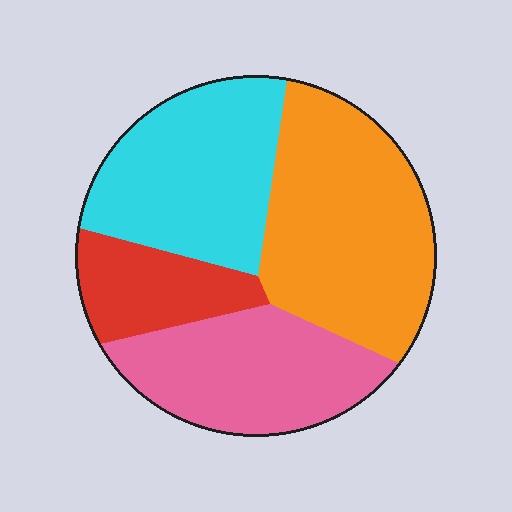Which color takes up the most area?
Orange, at roughly 35%.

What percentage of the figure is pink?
Pink covers around 25% of the figure.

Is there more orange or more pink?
Orange.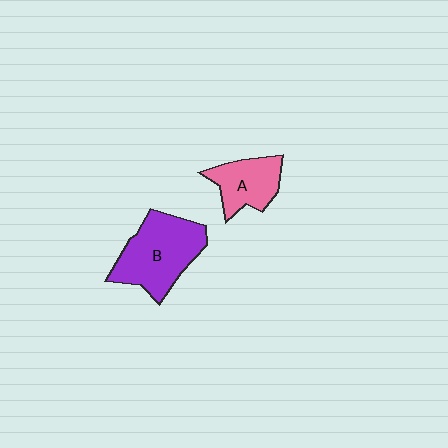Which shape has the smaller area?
Shape A (pink).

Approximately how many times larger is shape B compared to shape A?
Approximately 1.6 times.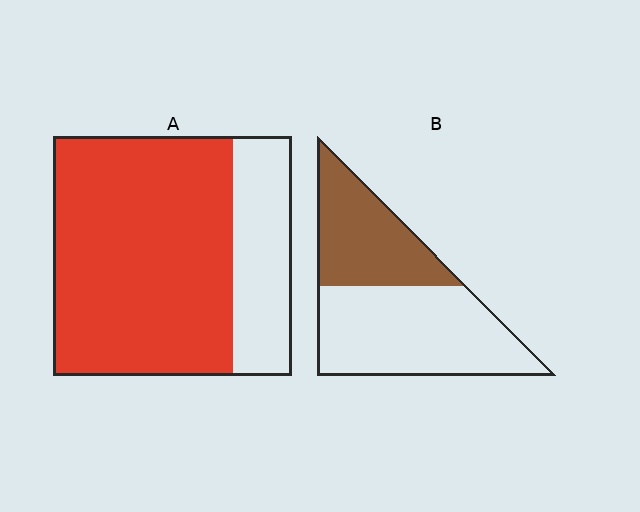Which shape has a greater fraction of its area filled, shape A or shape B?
Shape A.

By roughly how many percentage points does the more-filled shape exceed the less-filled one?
By roughly 35 percentage points (A over B).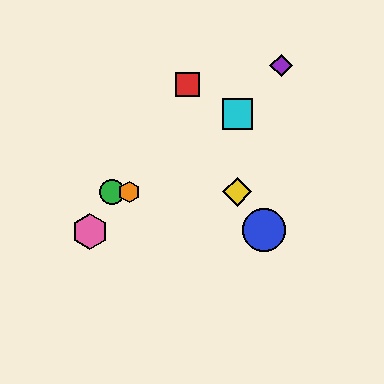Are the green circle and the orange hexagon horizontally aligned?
Yes, both are at y≈192.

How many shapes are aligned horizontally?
3 shapes (the green circle, the yellow diamond, the orange hexagon) are aligned horizontally.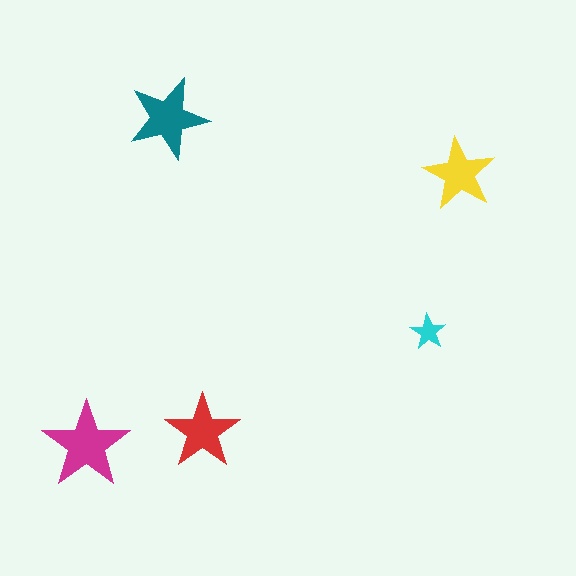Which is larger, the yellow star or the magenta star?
The magenta one.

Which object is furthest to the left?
The magenta star is leftmost.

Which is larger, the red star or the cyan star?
The red one.